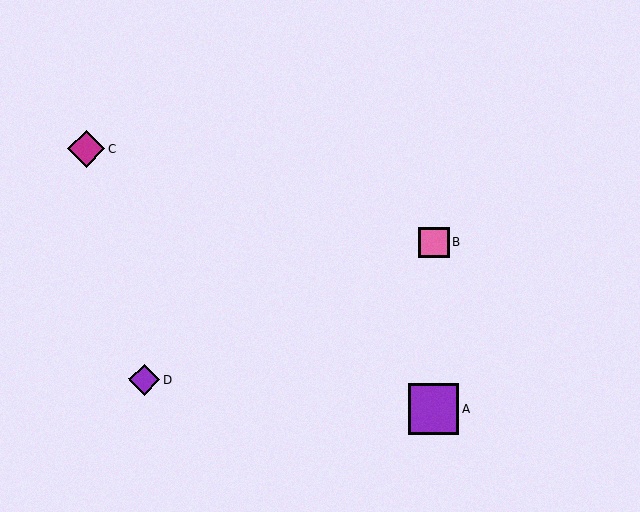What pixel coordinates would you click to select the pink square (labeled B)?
Click at (434, 243) to select the pink square B.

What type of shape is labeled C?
Shape C is a magenta diamond.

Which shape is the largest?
The purple square (labeled A) is the largest.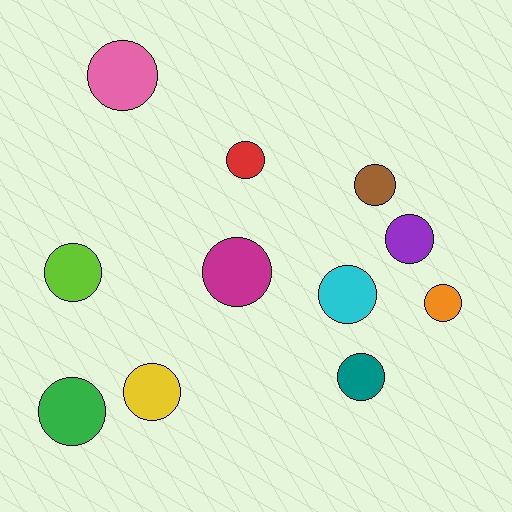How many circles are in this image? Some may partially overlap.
There are 11 circles.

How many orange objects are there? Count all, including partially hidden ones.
There is 1 orange object.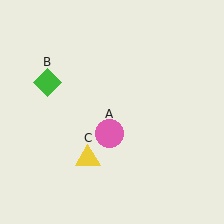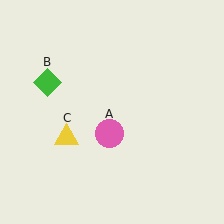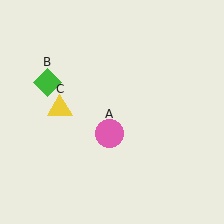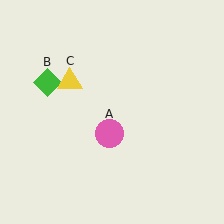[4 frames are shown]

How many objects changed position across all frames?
1 object changed position: yellow triangle (object C).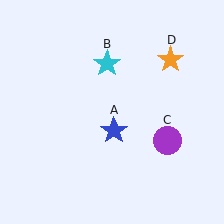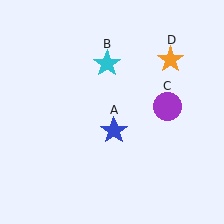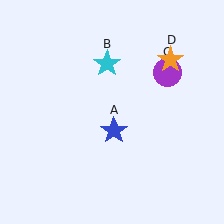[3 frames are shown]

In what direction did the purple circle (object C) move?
The purple circle (object C) moved up.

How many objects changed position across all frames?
1 object changed position: purple circle (object C).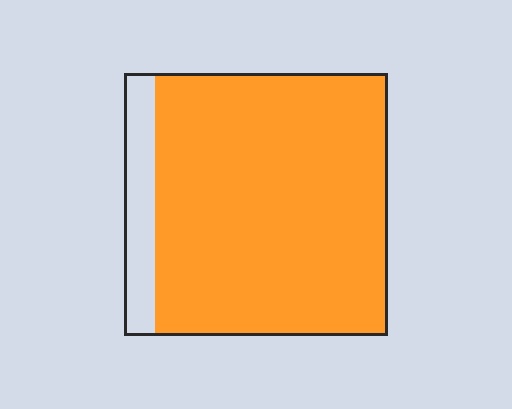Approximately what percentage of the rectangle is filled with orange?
Approximately 90%.